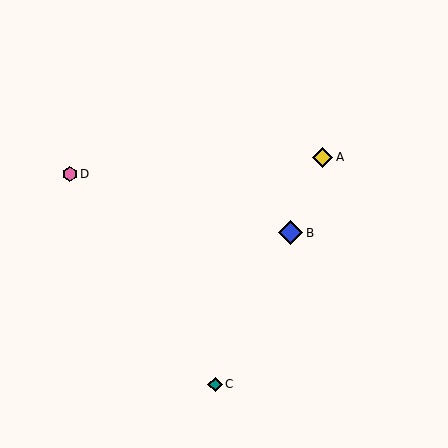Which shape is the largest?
The blue diamond (labeled B) is the largest.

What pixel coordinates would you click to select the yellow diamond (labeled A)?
Click at (323, 157) to select the yellow diamond A.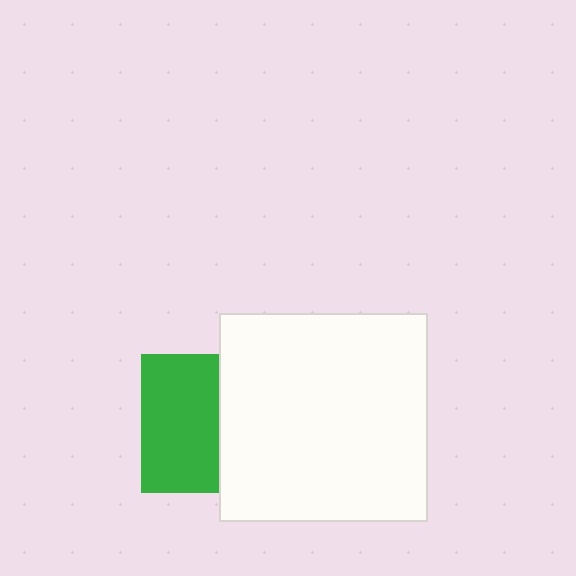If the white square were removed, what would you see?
You would see the complete green square.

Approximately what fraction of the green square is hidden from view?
Roughly 44% of the green square is hidden behind the white square.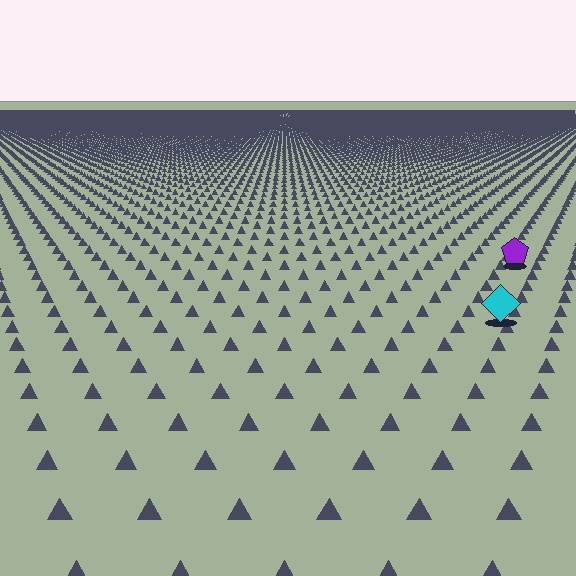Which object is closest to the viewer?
The cyan diamond is closest. The texture marks near it are larger and more spread out.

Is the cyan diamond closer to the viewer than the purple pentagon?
Yes. The cyan diamond is closer — you can tell from the texture gradient: the ground texture is coarser near it.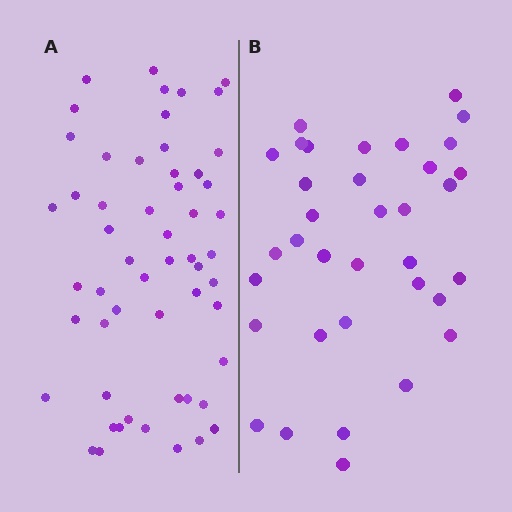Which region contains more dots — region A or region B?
Region A (the left region) has more dots.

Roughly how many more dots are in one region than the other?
Region A has approximately 20 more dots than region B.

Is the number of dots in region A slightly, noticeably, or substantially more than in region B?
Region A has substantially more. The ratio is roughly 1.6 to 1.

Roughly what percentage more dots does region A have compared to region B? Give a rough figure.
About 55% more.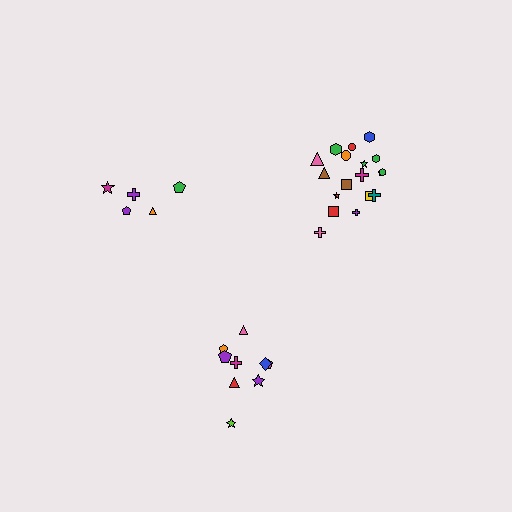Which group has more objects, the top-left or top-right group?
The top-right group.